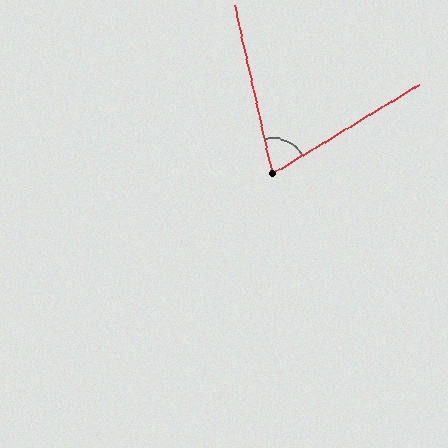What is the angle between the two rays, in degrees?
Approximately 71 degrees.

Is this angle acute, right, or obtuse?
It is acute.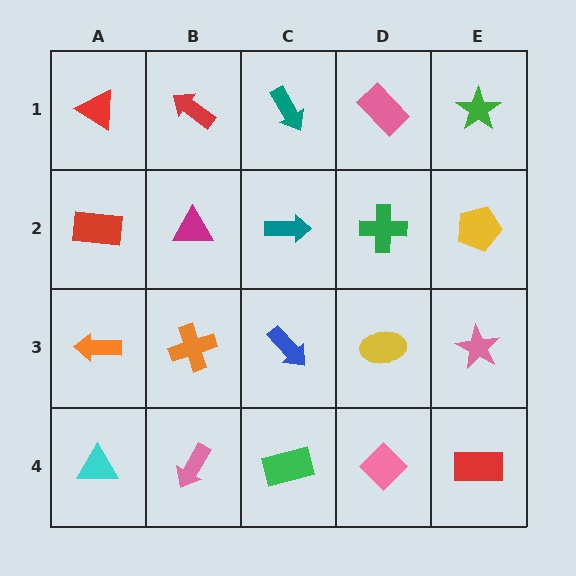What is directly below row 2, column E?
A pink star.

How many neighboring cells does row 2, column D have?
4.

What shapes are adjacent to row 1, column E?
A yellow pentagon (row 2, column E), a pink rectangle (row 1, column D).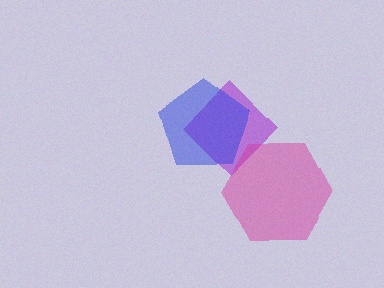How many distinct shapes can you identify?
There are 3 distinct shapes: a purple diamond, a magenta hexagon, a blue pentagon.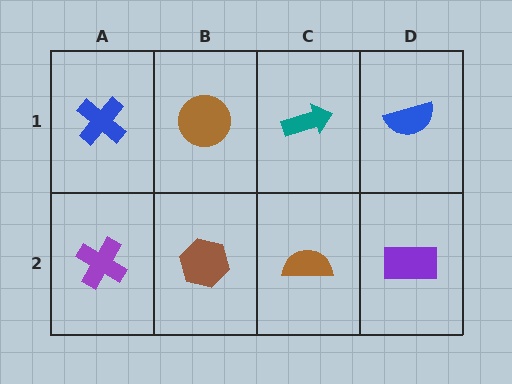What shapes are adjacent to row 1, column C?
A brown semicircle (row 2, column C), a brown circle (row 1, column B), a blue semicircle (row 1, column D).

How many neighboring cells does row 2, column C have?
3.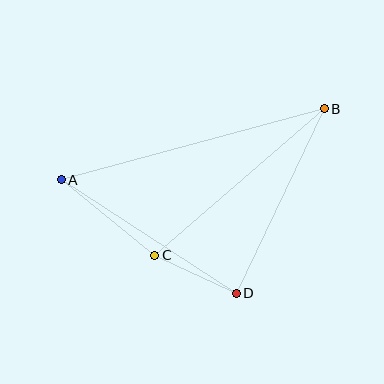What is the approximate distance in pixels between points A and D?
The distance between A and D is approximately 208 pixels.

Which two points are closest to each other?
Points C and D are closest to each other.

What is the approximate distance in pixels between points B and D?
The distance between B and D is approximately 205 pixels.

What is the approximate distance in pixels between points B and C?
The distance between B and C is approximately 224 pixels.